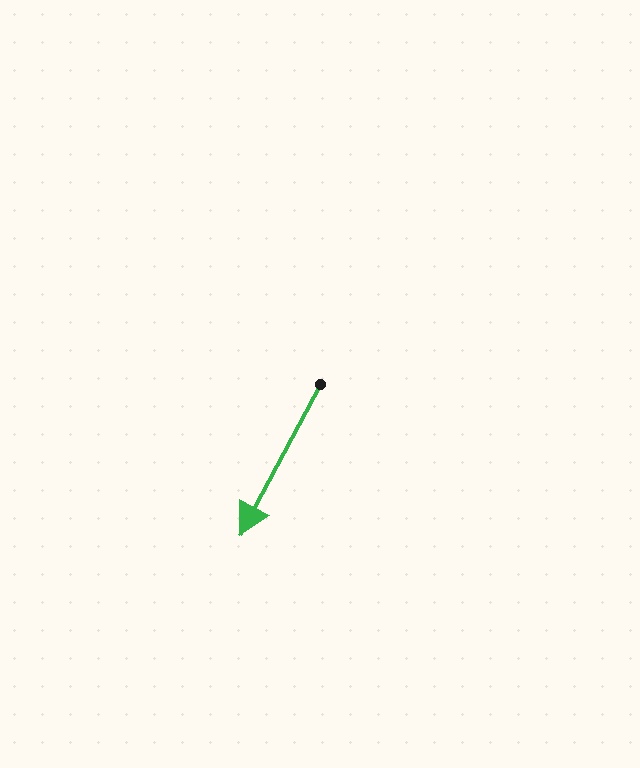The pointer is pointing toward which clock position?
Roughly 7 o'clock.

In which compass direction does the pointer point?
Southwest.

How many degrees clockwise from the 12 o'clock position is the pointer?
Approximately 208 degrees.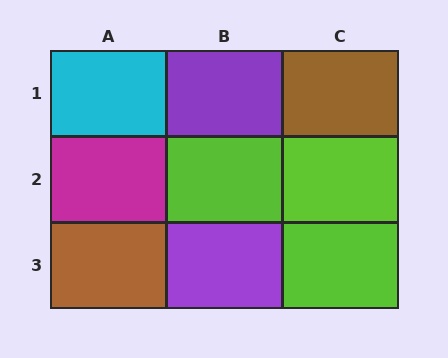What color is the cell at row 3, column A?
Brown.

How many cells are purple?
2 cells are purple.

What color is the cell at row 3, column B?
Purple.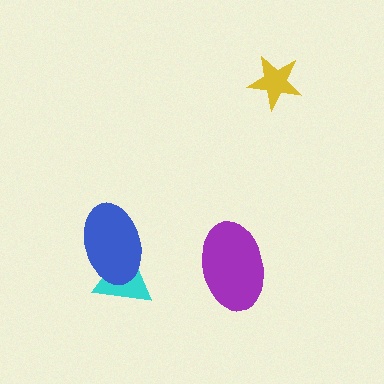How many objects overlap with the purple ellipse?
0 objects overlap with the purple ellipse.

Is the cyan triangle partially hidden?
Yes, it is partially covered by another shape.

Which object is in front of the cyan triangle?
The blue ellipse is in front of the cyan triangle.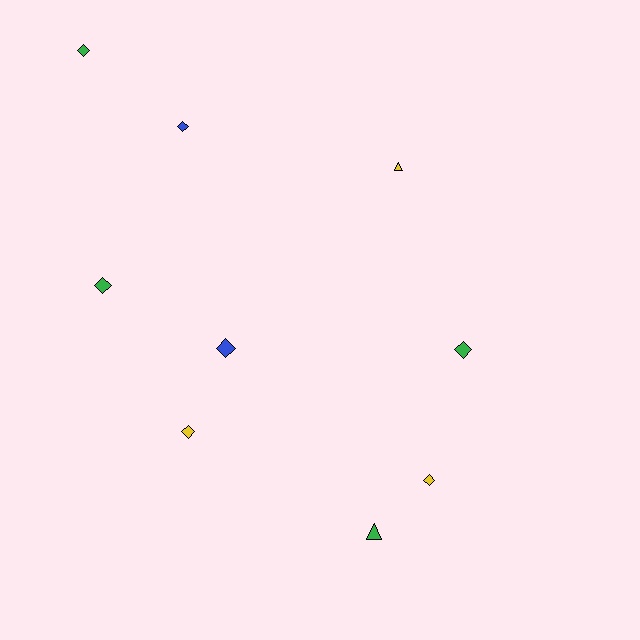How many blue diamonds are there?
There are 2 blue diamonds.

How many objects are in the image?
There are 9 objects.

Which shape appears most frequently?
Diamond, with 7 objects.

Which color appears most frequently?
Green, with 4 objects.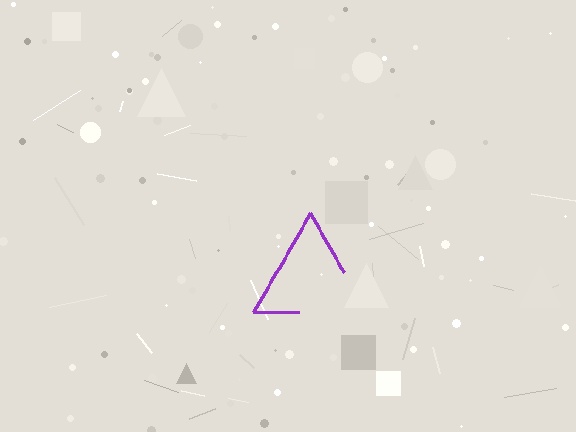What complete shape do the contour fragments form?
The contour fragments form a triangle.